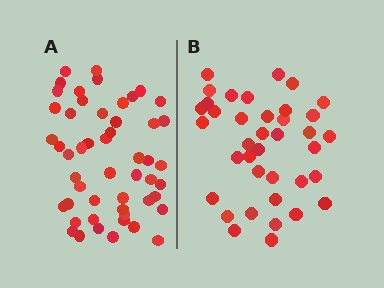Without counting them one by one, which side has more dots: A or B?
Region A (the left region) has more dots.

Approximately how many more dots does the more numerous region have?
Region A has approximately 15 more dots than region B.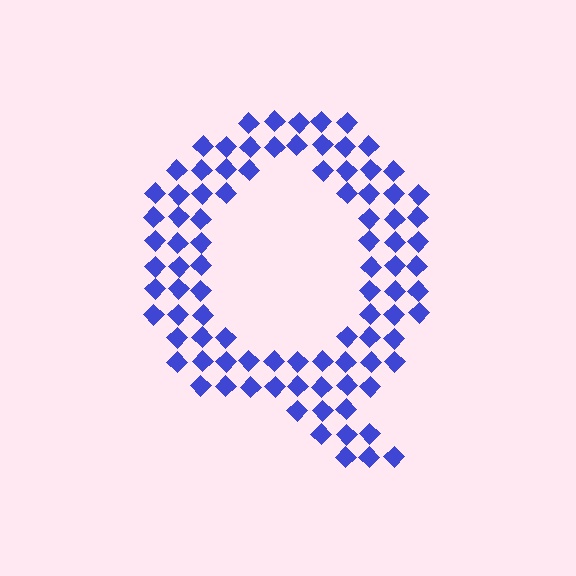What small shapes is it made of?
It is made of small diamonds.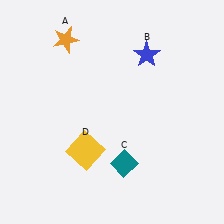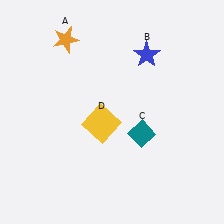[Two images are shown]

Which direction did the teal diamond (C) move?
The teal diamond (C) moved up.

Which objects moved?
The objects that moved are: the teal diamond (C), the yellow square (D).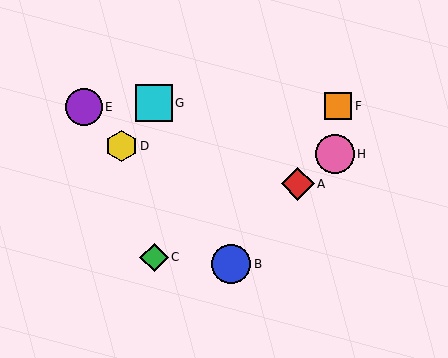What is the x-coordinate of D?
Object D is at x≈121.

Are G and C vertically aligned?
Yes, both are at x≈154.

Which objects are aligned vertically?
Objects C, G are aligned vertically.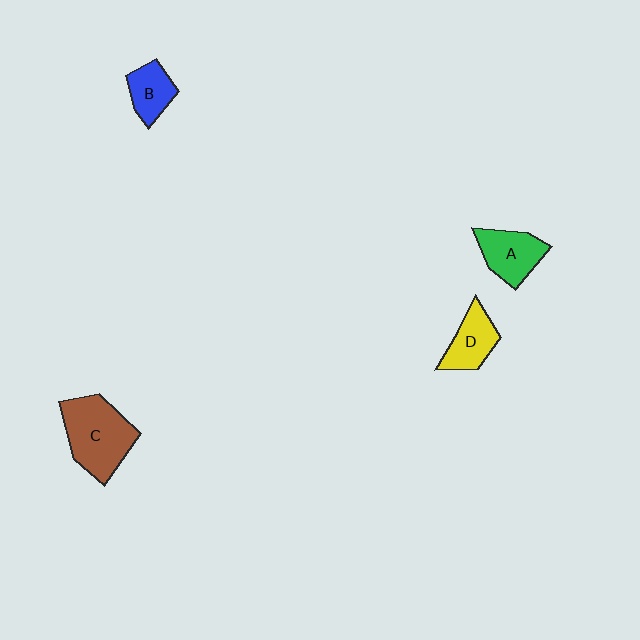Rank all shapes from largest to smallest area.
From largest to smallest: C (brown), A (green), D (yellow), B (blue).